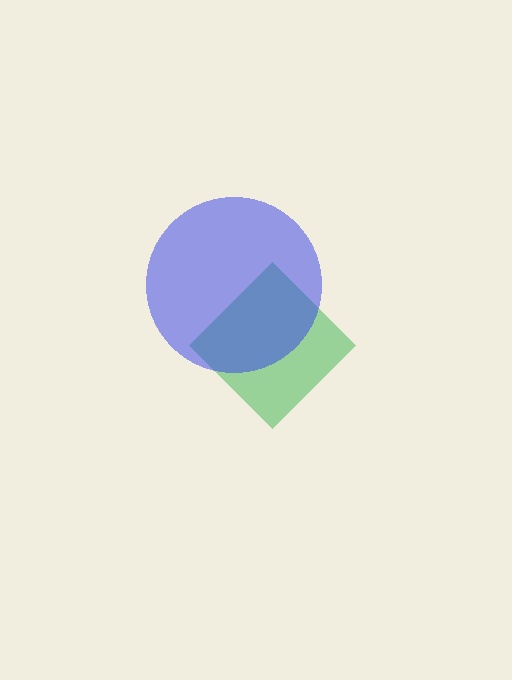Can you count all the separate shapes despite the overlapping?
Yes, there are 2 separate shapes.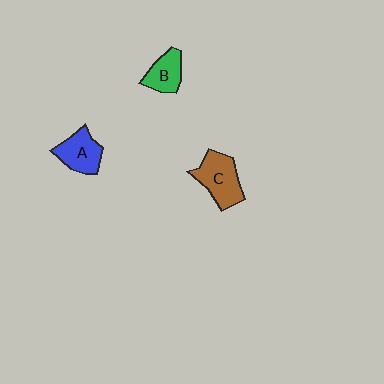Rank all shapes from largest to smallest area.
From largest to smallest: C (brown), A (blue), B (green).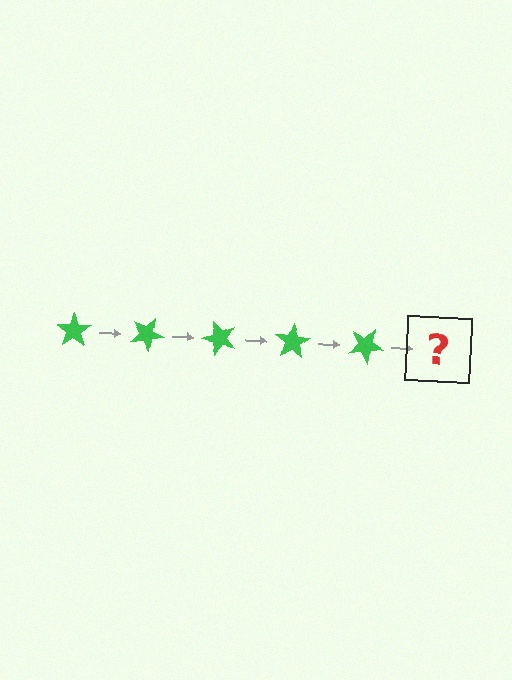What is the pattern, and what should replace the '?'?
The pattern is that the star rotates 25 degrees each step. The '?' should be a green star rotated 125 degrees.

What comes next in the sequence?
The next element should be a green star rotated 125 degrees.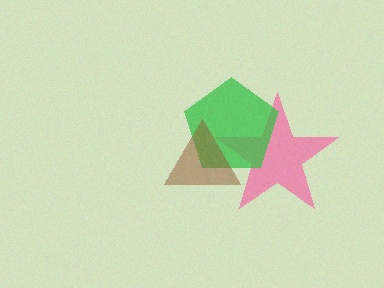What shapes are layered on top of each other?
The layered shapes are: a pink star, a green pentagon, a brown triangle.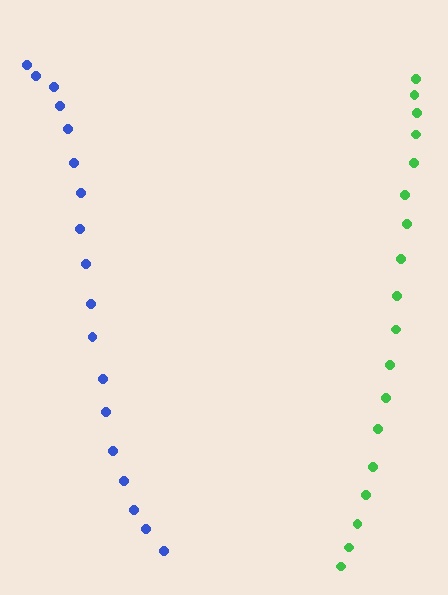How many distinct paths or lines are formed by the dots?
There are 2 distinct paths.